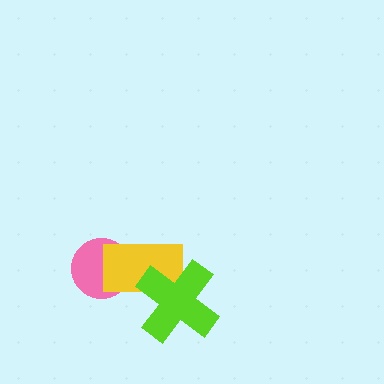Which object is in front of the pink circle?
The yellow rectangle is in front of the pink circle.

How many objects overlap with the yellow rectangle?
2 objects overlap with the yellow rectangle.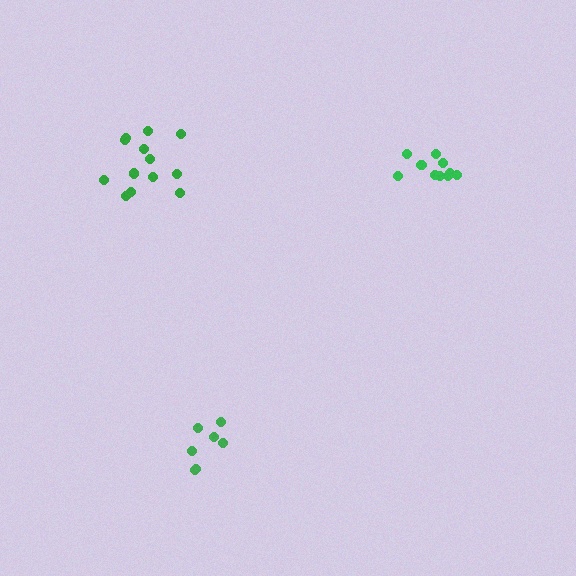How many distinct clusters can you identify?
There are 3 distinct clusters.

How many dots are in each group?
Group 1: 13 dots, Group 2: 10 dots, Group 3: 7 dots (30 total).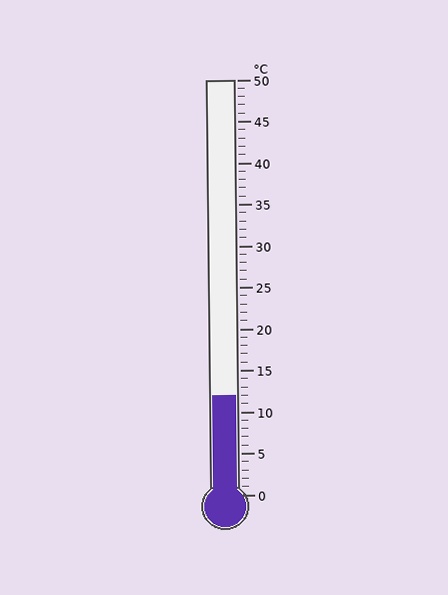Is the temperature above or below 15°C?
The temperature is below 15°C.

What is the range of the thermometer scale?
The thermometer scale ranges from 0°C to 50°C.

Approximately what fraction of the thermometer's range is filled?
The thermometer is filled to approximately 25% of its range.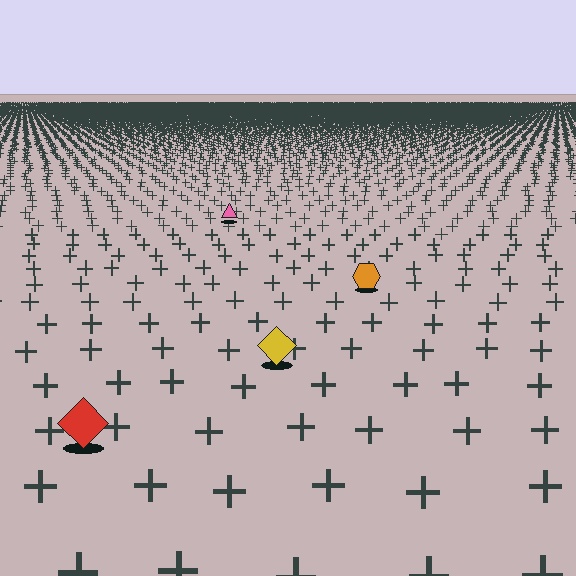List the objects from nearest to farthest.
From nearest to farthest: the red diamond, the yellow diamond, the orange hexagon, the pink triangle.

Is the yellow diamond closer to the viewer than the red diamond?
No. The red diamond is closer — you can tell from the texture gradient: the ground texture is coarser near it.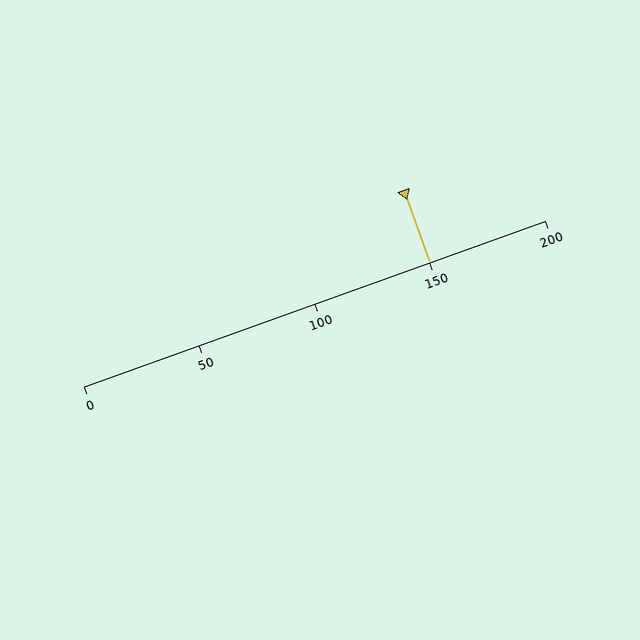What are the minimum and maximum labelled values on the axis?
The axis runs from 0 to 200.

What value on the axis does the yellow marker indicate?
The marker indicates approximately 150.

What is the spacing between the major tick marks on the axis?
The major ticks are spaced 50 apart.